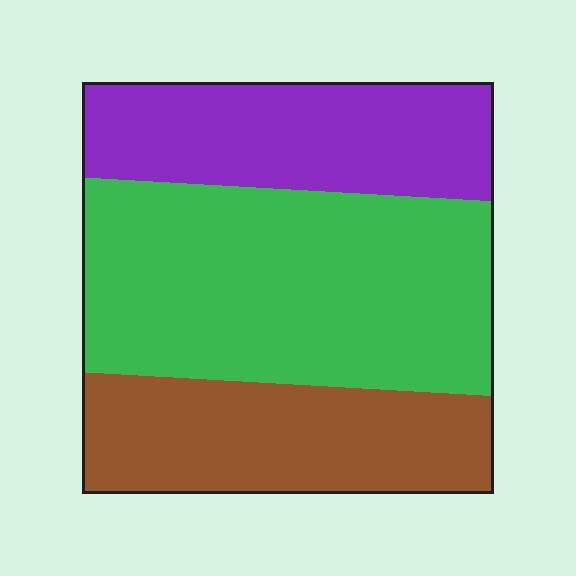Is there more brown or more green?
Green.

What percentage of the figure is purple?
Purple takes up about one quarter (1/4) of the figure.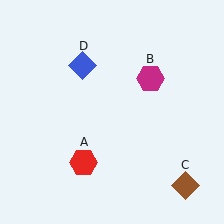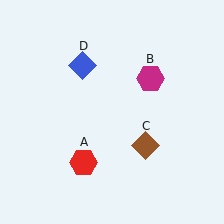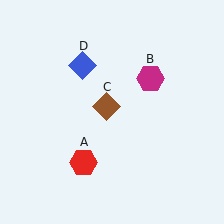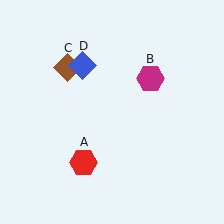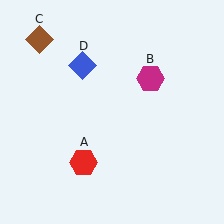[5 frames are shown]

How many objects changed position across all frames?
1 object changed position: brown diamond (object C).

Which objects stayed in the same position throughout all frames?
Red hexagon (object A) and magenta hexagon (object B) and blue diamond (object D) remained stationary.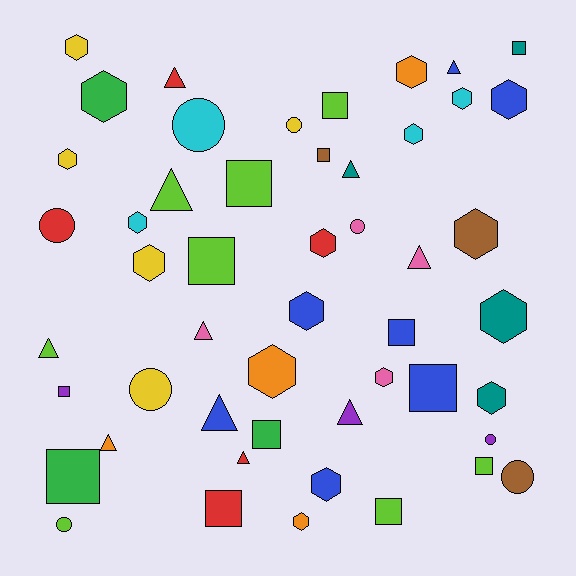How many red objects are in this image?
There are 5 red objects.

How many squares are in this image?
There are 13 squares.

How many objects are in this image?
There are 50 objects.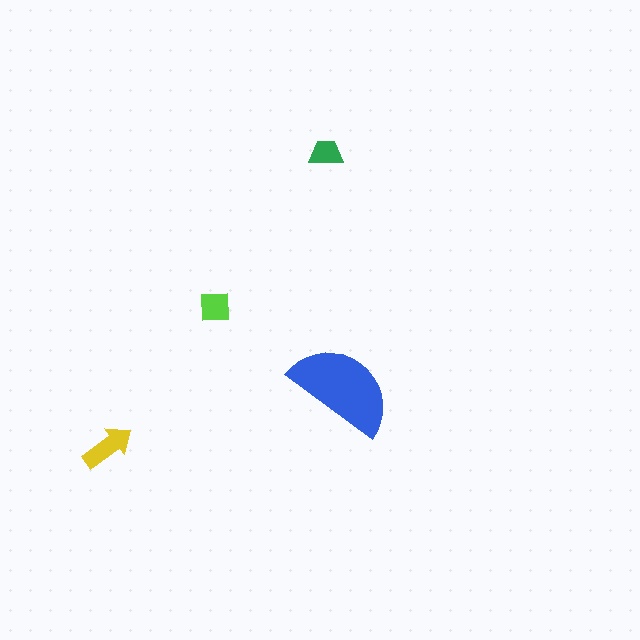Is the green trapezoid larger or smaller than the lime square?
Smaller.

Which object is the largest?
The blue semicircle.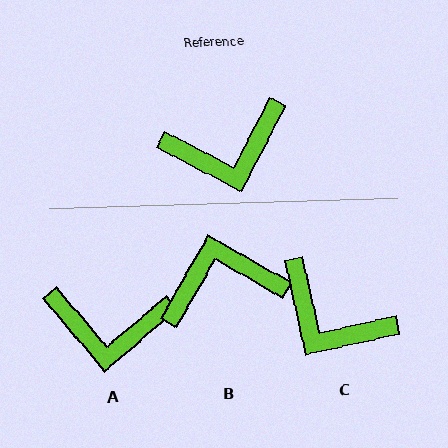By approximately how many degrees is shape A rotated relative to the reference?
Approximately 22 degrees clockwise.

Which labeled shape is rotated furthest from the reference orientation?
B, about 178 degrees away.